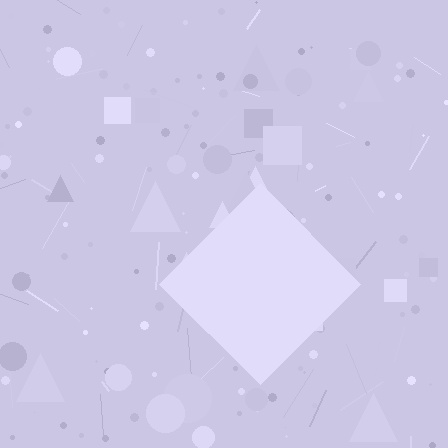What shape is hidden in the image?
A diamond is hidden in the image.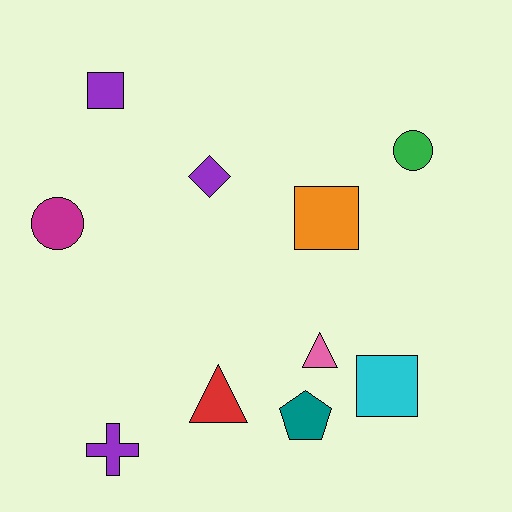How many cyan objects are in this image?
There is 1 cyan object.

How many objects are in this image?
There are 10 objects.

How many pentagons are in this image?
There is 1 pentagon.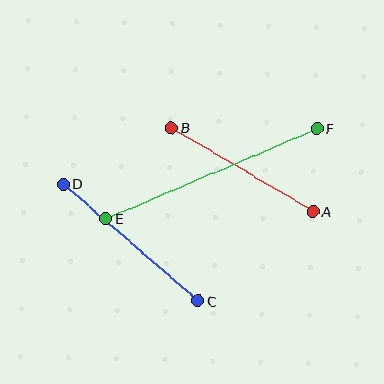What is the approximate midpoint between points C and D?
The midpoint is at approximately (131, 243) pixels.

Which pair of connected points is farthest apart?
Points E and F are farthest apart.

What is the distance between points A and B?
The distance is approximately 164 pixels.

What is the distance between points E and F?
The distance is approximately 229 pixels.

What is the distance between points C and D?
The distance is approximately 178 pixels.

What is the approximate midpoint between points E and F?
The midpoint is at approximately (211, 174) pixels.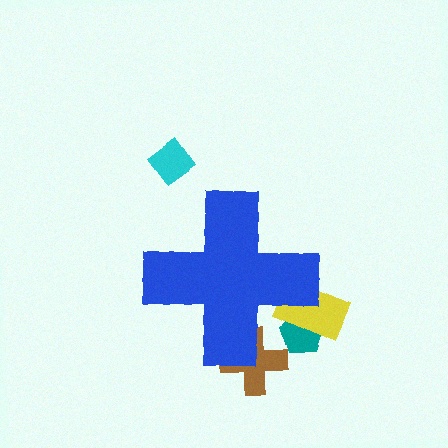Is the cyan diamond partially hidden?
No, the cyan diamond is fully visible.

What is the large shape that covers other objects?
A blue cross.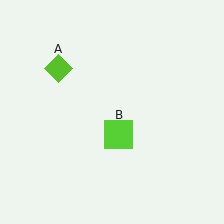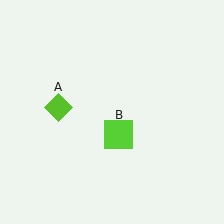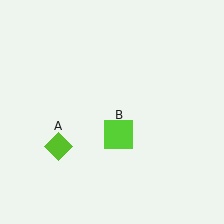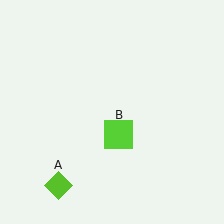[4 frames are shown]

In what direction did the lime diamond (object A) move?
The lime diamond (object A) moved down.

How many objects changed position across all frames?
1 object changed position: lime diamond (object A).